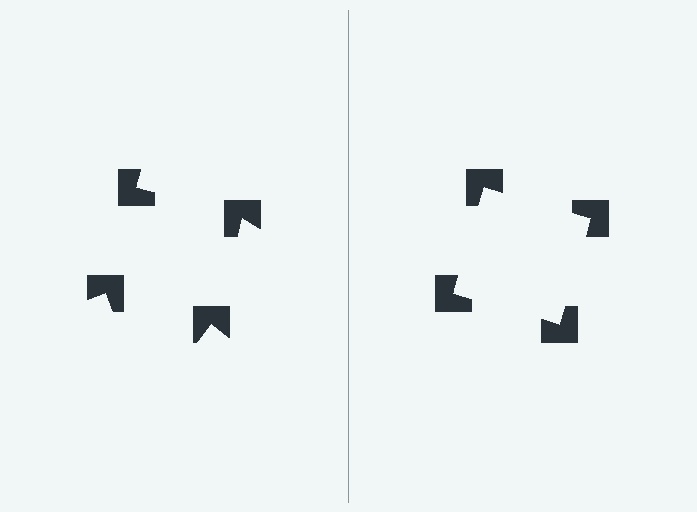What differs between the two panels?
The notched squares are positioned identically on both sides; only the wedge orientations differ. On the right they align to a square; on the left they are misaligned.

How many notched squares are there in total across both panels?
8 — 4 on each side.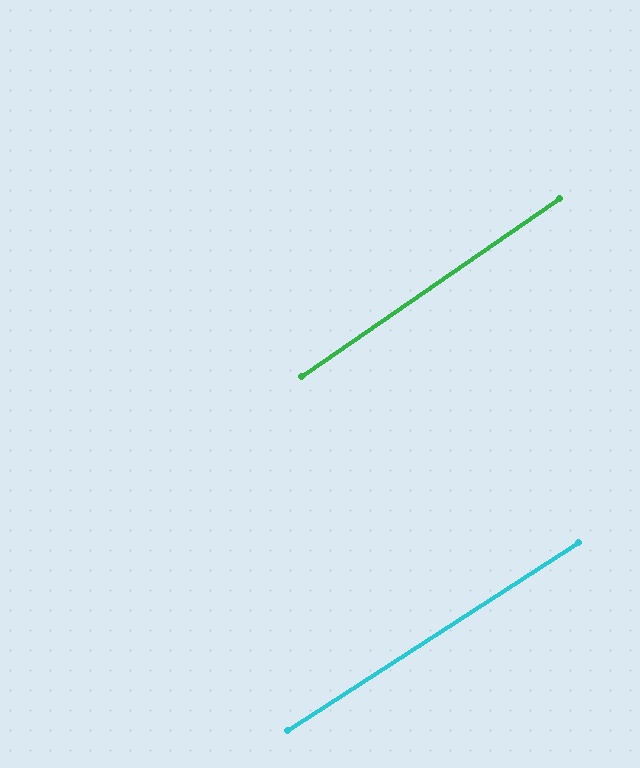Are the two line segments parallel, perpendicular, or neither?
Parallel — their directions differ by only 1.5°.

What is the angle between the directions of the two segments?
Approximately 2 degrees.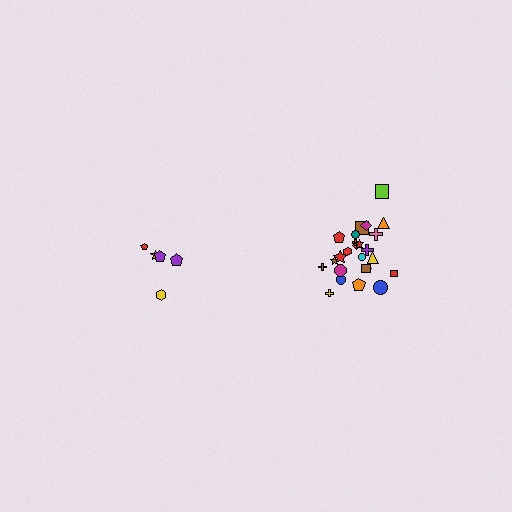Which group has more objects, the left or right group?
The right group.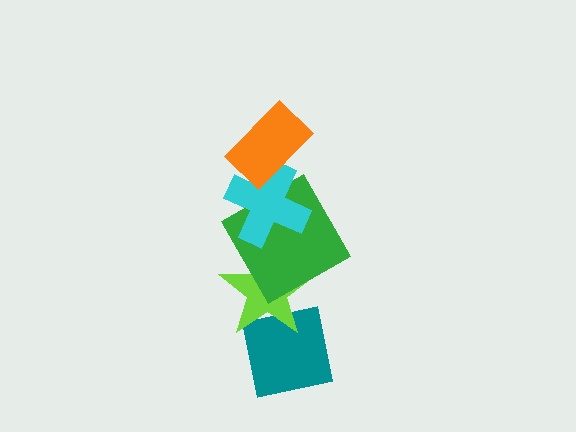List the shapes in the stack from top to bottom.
From top to bottom: the orange rectangle, the cyan cross, the green diamond, the lime star, the teal square.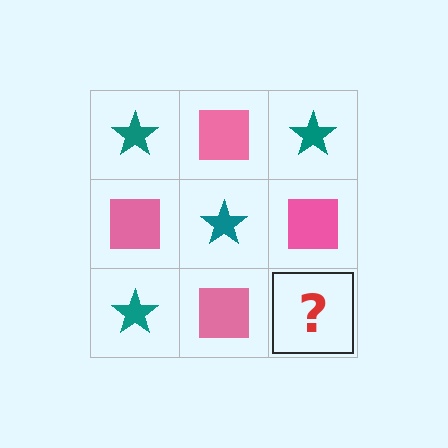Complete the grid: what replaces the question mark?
The question mark should be replaced with a teal star.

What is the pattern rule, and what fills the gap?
The rule is that it alternates teal star and pink square in a checkerboard pattern. The gap should be filled with a teal star.